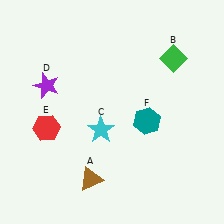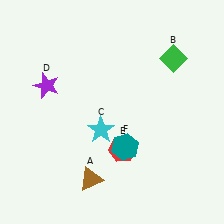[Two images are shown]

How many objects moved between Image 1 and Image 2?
2 objects moved between the two images.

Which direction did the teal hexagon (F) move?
The teal hexagon (F) moved down.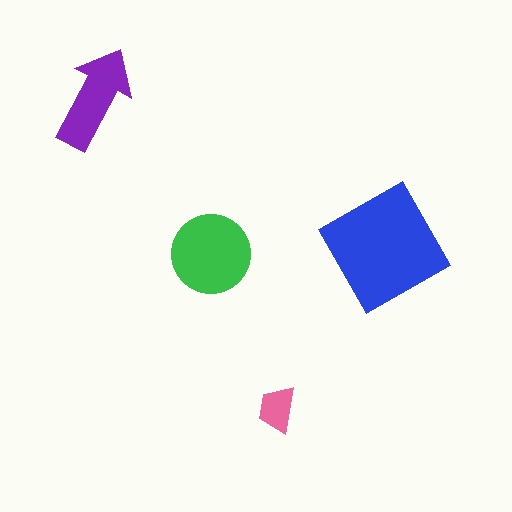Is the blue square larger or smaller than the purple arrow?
Larger.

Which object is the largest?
The blue square.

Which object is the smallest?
The pink trapezoid.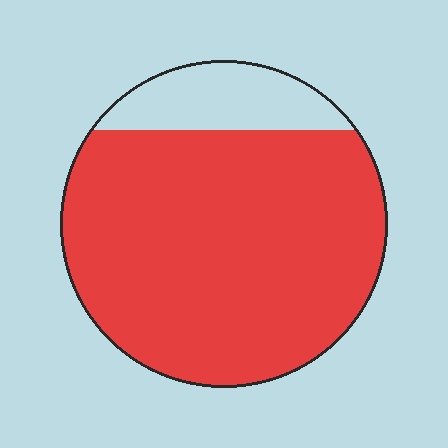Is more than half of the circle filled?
Yes.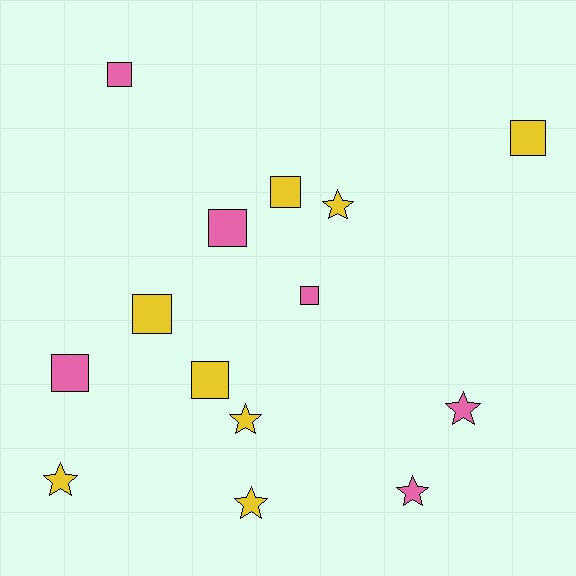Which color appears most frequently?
Yellow, with 8 objects.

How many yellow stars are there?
There are 4 yellow stars.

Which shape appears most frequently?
Square, with 8 objects.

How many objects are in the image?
There are 14 objects.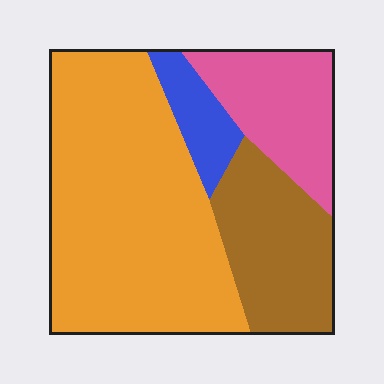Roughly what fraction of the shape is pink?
Pink takes up less than a quarter of the shape.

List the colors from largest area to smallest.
From largest to smallest: orange, brown, pink, blue.